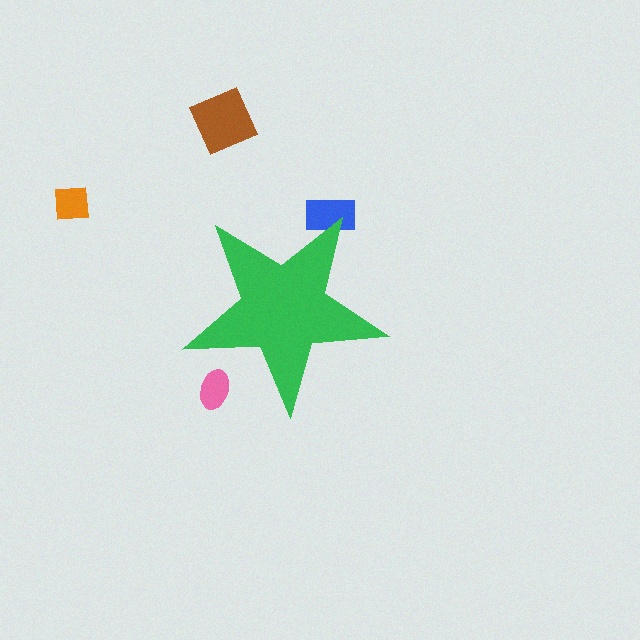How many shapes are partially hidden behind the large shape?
2 shapes are partially hidden.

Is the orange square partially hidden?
No, the orange square is fully visible.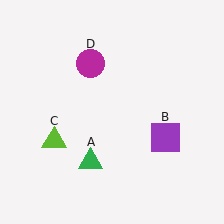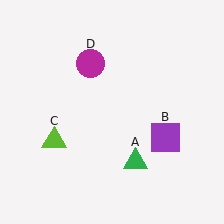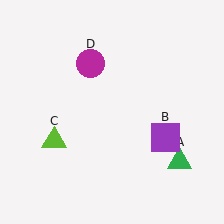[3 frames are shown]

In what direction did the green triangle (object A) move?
The green triangle (object A) moved right.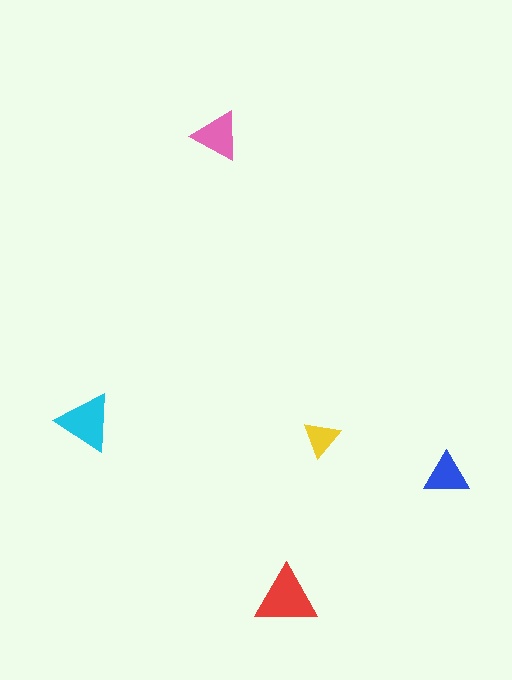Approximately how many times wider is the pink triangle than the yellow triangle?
About 1.5 times wider.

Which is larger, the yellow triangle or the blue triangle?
The blue one.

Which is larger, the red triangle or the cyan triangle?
The red one.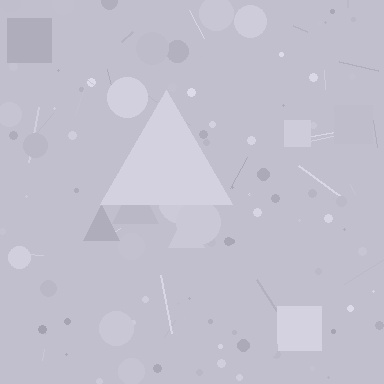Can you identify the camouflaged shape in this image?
The camouflaged shape is a triangle.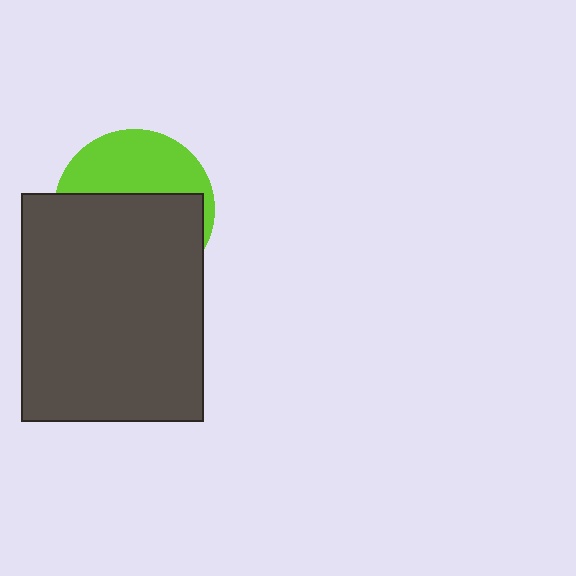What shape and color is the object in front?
The object in front is a dark gray rectangle.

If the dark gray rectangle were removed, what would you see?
You would see the complete lime circle.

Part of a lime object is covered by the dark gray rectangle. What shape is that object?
It is a circle.